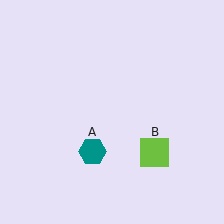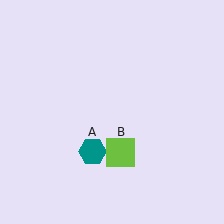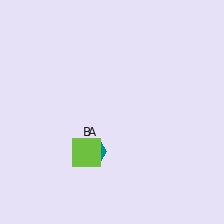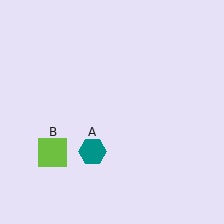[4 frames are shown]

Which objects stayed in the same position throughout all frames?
Teal hexagon (object A) remained stationary.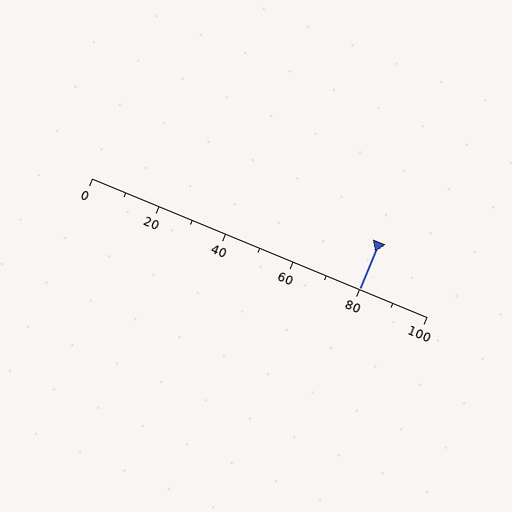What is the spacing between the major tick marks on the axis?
The major ticks are spaced 20 apart.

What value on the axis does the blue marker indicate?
The marker indicates approximately 80.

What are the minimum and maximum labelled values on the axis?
The axis runs from 0 to 100.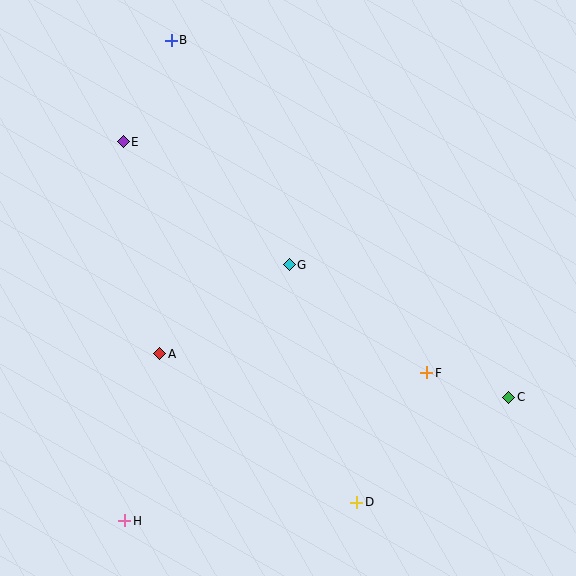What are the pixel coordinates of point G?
Point G is at (289, 265).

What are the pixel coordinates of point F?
Point F is at (427, 373).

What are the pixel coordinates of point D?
Point D is at (357, 502).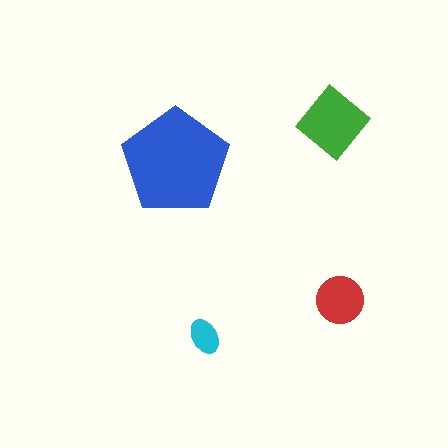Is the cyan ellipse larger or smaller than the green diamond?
Smaller.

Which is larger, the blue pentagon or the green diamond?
The blue pentagon.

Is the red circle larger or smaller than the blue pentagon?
Smaller.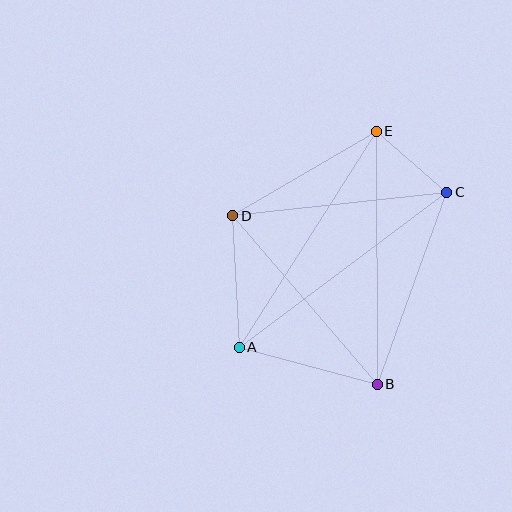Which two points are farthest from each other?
Points A and C are farthest from each other.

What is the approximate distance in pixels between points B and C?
The distance between B and C is approximately 204 pixels.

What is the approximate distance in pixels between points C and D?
The distance between C and D is approximately 215 pixels.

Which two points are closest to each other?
Points C and E are closest to each other.